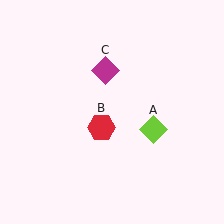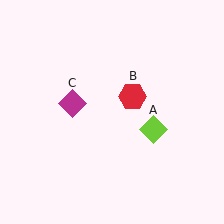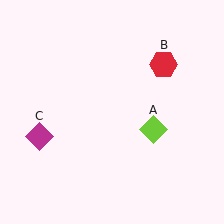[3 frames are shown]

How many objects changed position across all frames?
2 objects changed position: red hexagon (object B), magenta diamond (object C).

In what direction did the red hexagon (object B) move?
The red hexagon (object B) moved up and to the right.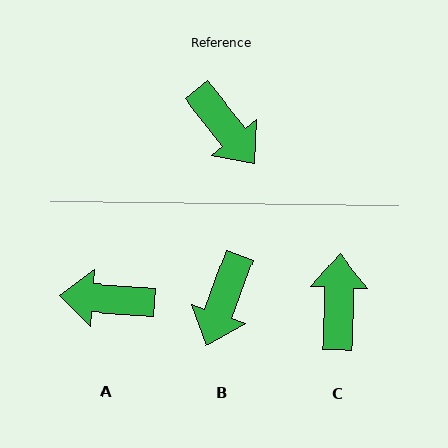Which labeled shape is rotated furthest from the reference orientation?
C, about 140 degrees away.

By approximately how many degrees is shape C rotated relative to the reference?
Approximately 140 degrees counter-clockwise.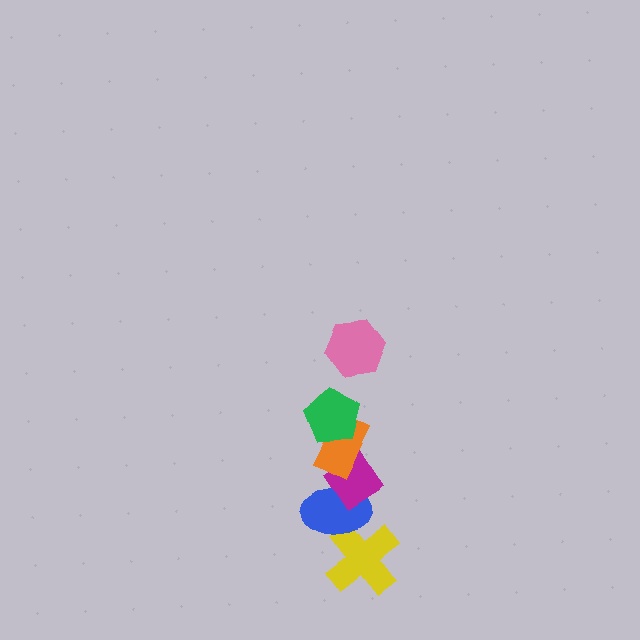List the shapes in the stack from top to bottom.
From top to bottom: the pink hexagon, the green pentagon, the orange rectangle, the magenta diamond, the blue ellipse, the yellow cross.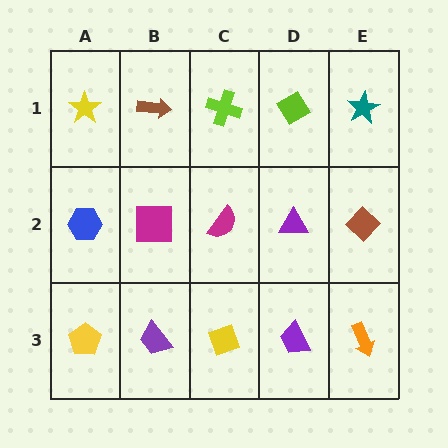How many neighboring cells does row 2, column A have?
3.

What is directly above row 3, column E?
A brown diamond.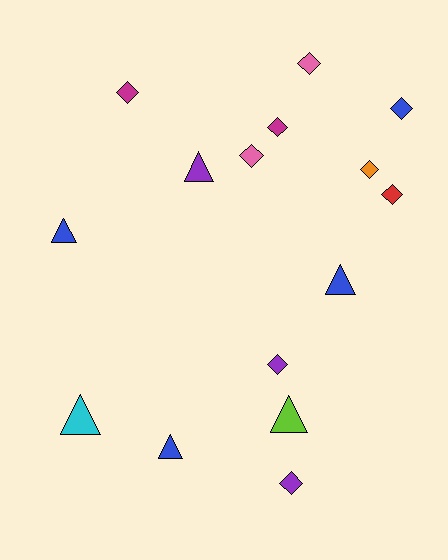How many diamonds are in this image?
There are 9 diamonds.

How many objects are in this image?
There are 15 objects.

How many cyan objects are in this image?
There is 1 cyan object.